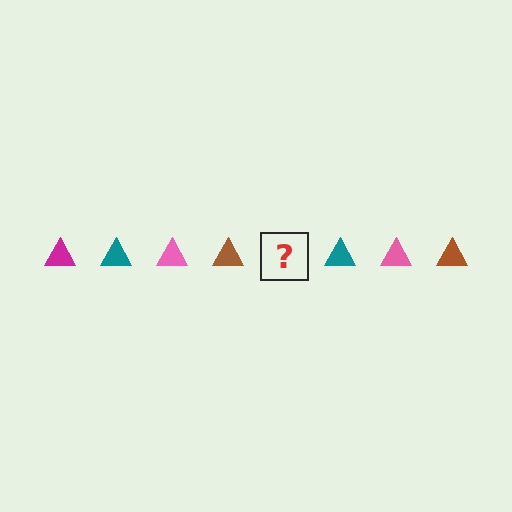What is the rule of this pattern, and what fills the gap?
The rule is that the pattern cycles through magenta, teal, pink, brown triangles. The gap should be filled with a magenta triangle.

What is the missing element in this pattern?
The missing element is a magenta triangle.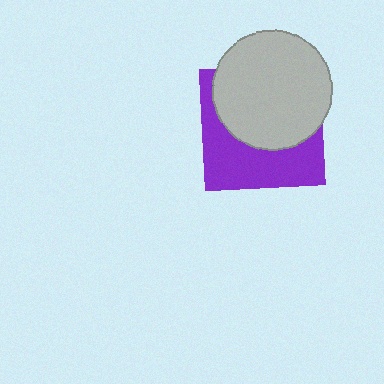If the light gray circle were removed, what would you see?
You would see the complete purple square.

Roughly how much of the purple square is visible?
A small part of it is visible (roughly 45%).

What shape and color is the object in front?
The object in front is a light gray circle.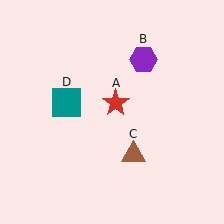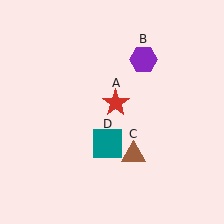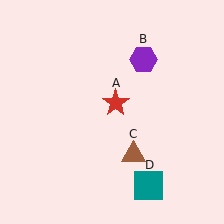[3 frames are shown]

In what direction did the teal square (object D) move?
The teal square (object D) moved down and to the right.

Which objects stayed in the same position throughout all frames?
Red star (object A) and purple hexagon (object B) and brown triangle (object C) remained stationary.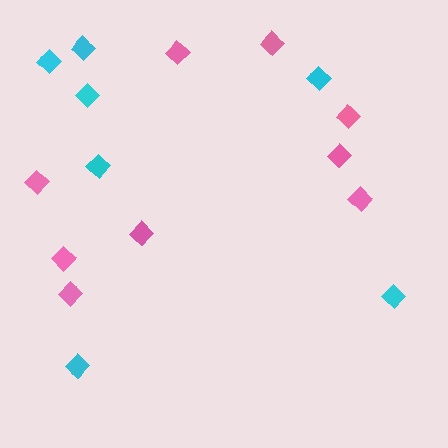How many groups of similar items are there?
There are 2 groups: one group of pink diamonds (9) and one group of cyan diamonds (7).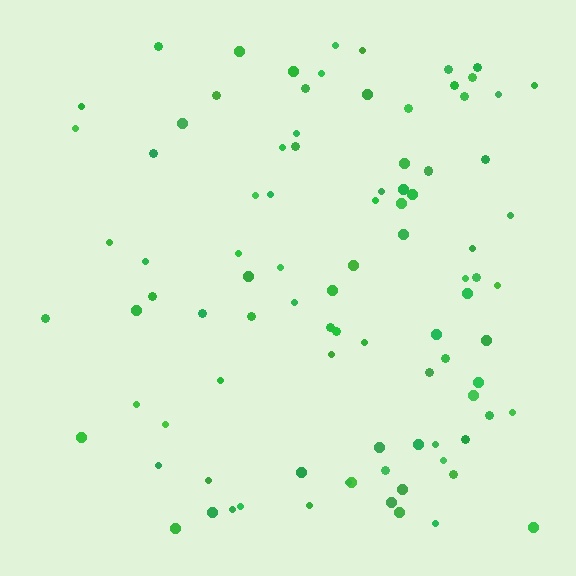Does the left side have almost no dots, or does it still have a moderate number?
Still a moderate number, just noticeably fewer than the right.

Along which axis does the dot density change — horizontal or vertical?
Horizontal.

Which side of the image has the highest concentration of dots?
The right.